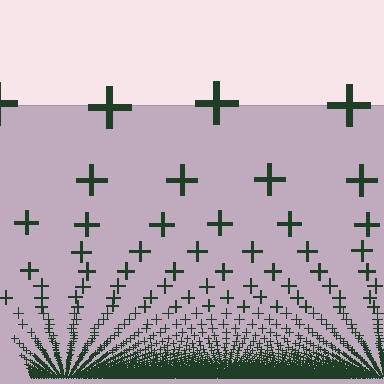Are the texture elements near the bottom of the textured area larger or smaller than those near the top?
Smaller. The gradient is inverted — elements near the bottom are smaller and denser.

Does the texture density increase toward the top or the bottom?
Density increases toward the bottom.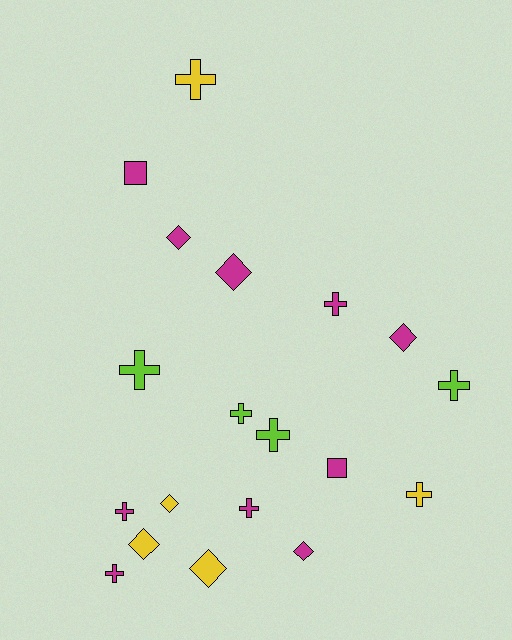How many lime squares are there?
There are no lime squares.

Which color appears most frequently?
Magenta, with 10 objects.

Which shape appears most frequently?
Cross, with 10 objects.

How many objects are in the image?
There are 19 objects.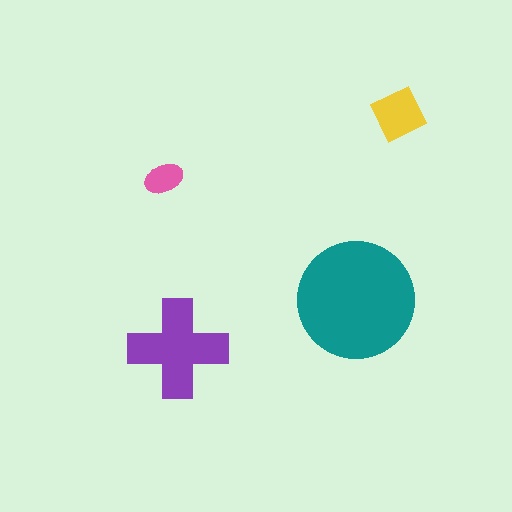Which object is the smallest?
The pink ellipse.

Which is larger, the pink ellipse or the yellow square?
The yellow square.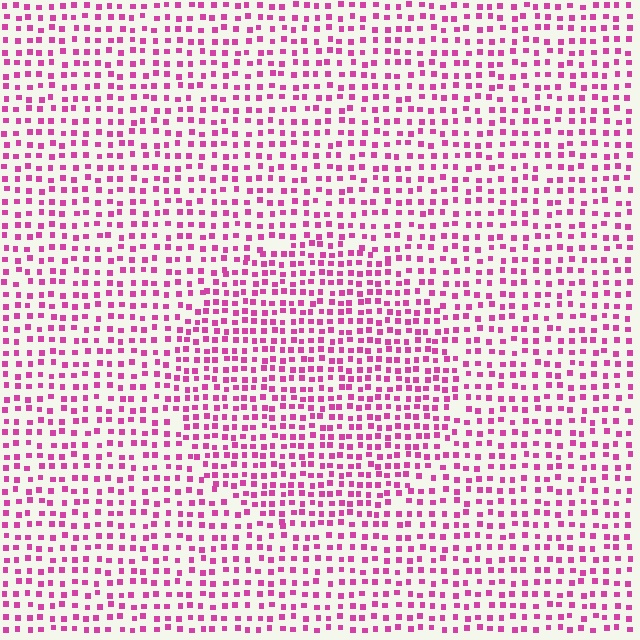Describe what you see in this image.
The image contains small magenta elements arranged at two different densities. A circle-shaped region is visible where the elements are more densely packed than the surrounding area.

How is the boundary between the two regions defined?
The boundary is defined by a change in element density (approximately 1.4x ratio). All elements are the same color, size, and shape.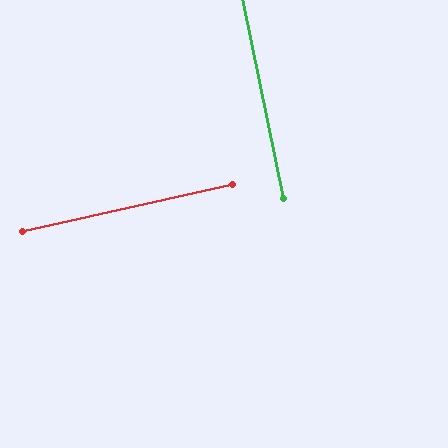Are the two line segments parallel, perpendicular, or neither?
Perpendicular — they meet at approximately 89°.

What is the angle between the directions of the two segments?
Approximately 89 degrees.